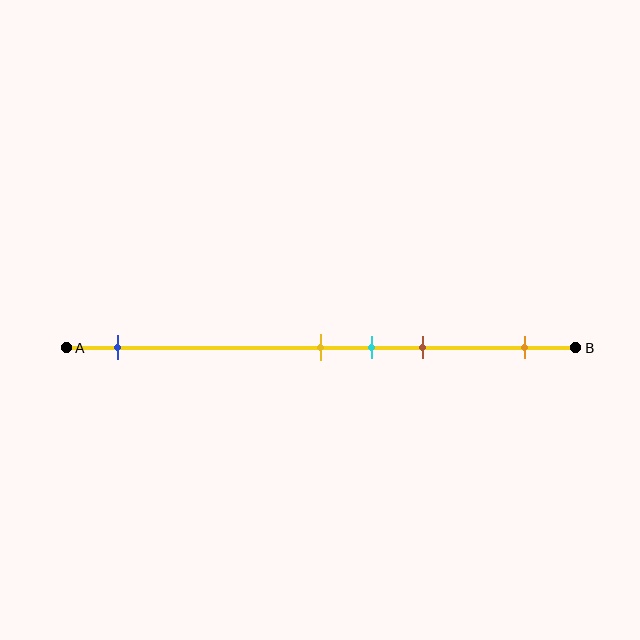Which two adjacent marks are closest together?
The yellow and cyan marks are the closest adjacent pair.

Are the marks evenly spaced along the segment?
No, the marks are not evenly spaced.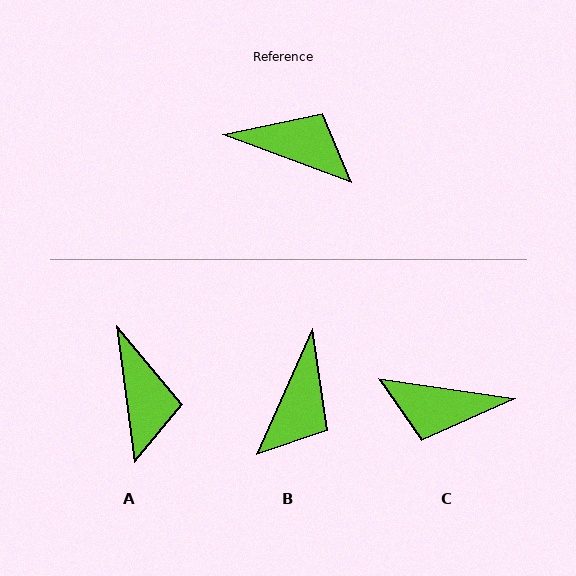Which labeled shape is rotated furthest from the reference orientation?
C, about 168 degrees away.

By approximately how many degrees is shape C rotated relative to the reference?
Approximately 168 degrees clockwise.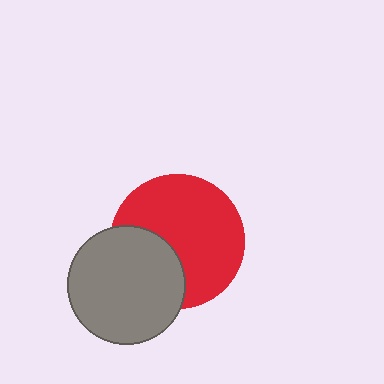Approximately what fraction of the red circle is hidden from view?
Roughly 32% of the red circle is hidden behind the gray circle.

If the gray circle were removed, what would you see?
You would see the complete red circle.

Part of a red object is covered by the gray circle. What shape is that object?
It is a circle.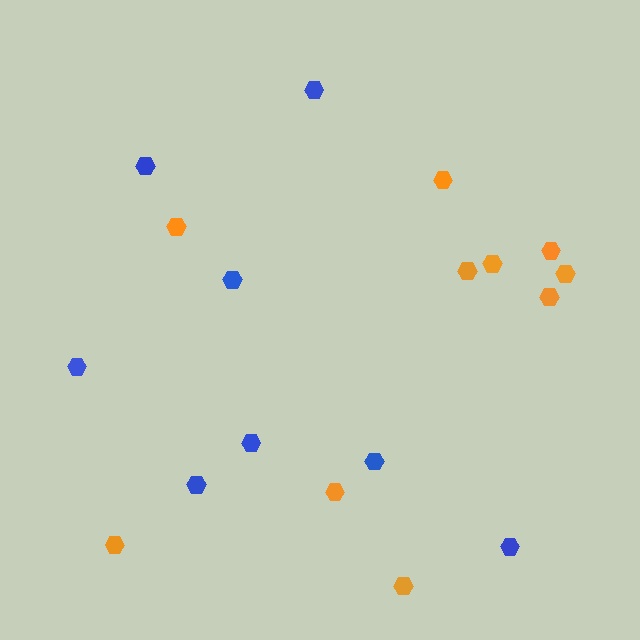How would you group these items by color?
There are 2 groups: one group of blue hexagons (8) and one group of orange hexagons (10).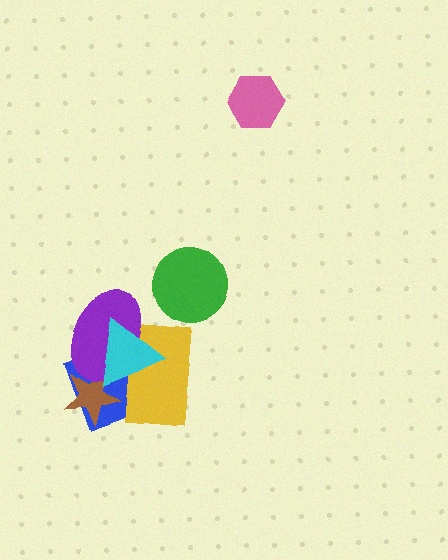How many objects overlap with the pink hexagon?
0 objects overlap with the pink hexagon.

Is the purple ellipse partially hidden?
Yes, it is partially covered by another shape.